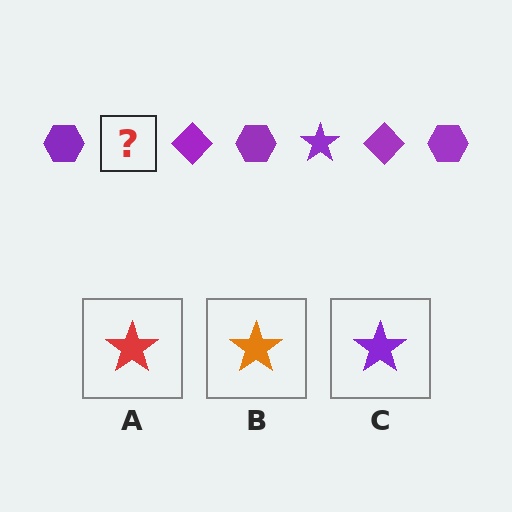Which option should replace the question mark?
Option C.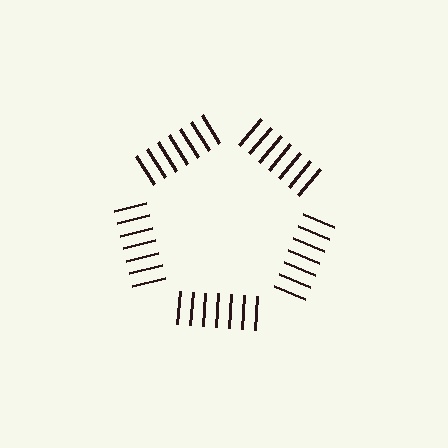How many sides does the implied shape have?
5 sides — the line-ends trace a pentagon.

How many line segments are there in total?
35 — 7 along each of the 5 edges.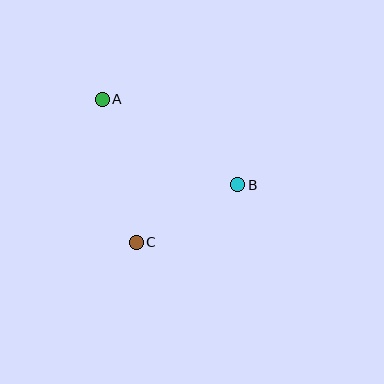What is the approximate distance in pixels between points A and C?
The distance between A and C is approximately 147 pixels.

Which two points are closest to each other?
Points B and C are closest to each other.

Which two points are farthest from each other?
Points A and B are farthest from each other.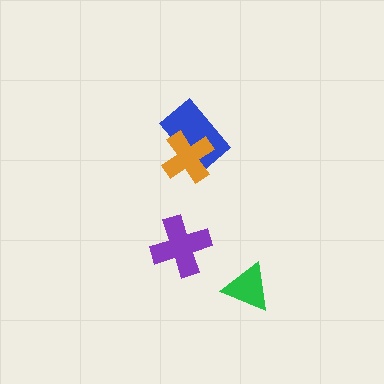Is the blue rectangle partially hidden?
Yes, it is partially covered by another shape.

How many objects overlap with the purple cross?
0 objects overlap with the purple cross.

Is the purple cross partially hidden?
No, no other shape covers it.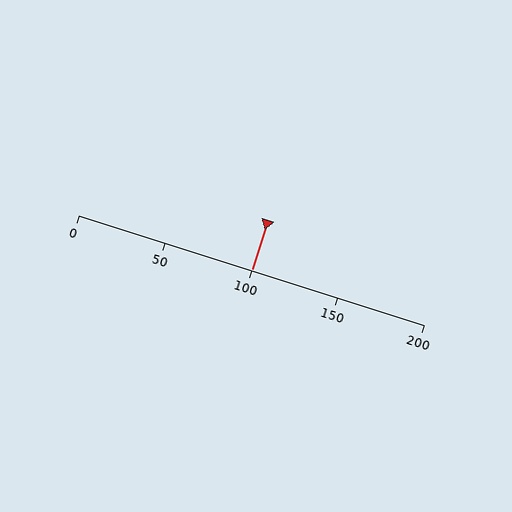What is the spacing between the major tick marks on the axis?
The major ticks are spaced 50 apart.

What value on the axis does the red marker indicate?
The marker indicates approximately 100.